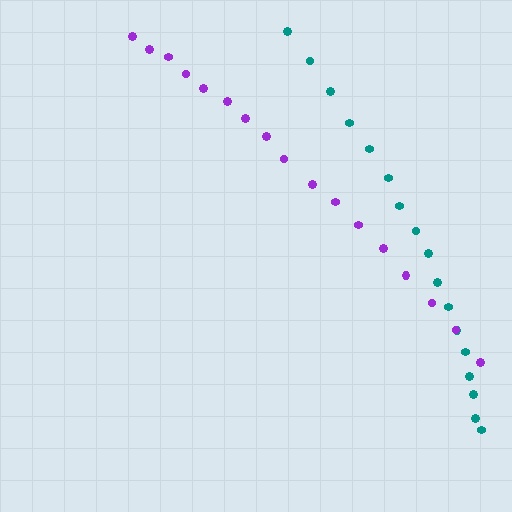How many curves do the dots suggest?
There are 2 distinct paths.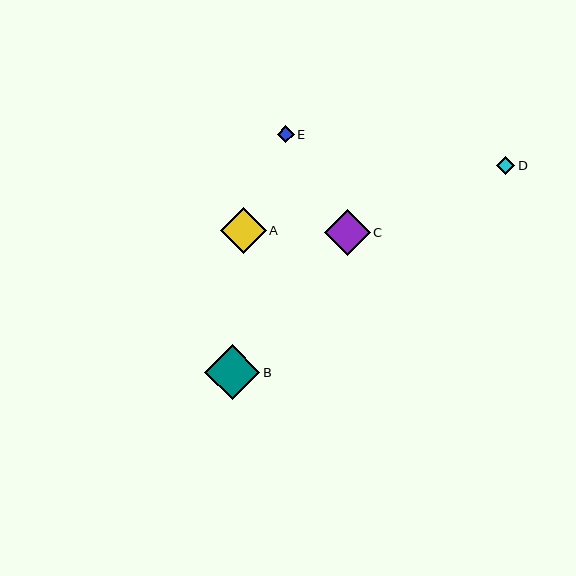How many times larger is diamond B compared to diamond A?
Diamond B is approximately 1.2 times the size of diamond A.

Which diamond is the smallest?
Diamond E is the smallest with a size of approximately 17 pixels.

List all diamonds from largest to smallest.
From largest to smallest: B, A, C, D, E.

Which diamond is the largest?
Diamond B is the largest with a size of approximately 55 pixels.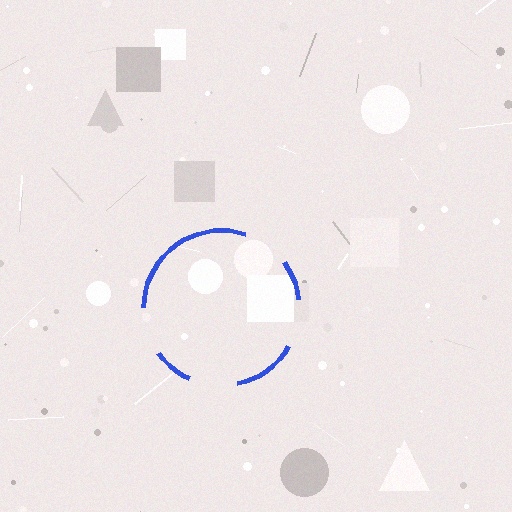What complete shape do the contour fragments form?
The contour fragments form a circle.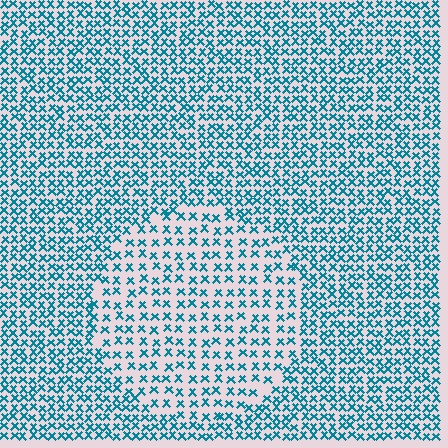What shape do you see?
I see a circle.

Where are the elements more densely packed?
The elements are more densely packed outside the circle boundary.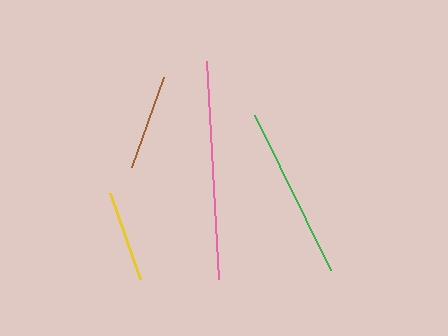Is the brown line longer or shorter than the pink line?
The pink line is longer than the brown line.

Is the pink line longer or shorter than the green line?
The pink line is longer than the green line.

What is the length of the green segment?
The green segment is approximately 173 pixels long.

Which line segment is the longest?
The pink line is the longest at approximately 218 pixels.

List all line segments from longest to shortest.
From longest to shortest: pink, green, brown, yellow.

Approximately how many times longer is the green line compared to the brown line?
The green line is approximately 1.8 times the length of the brown line.